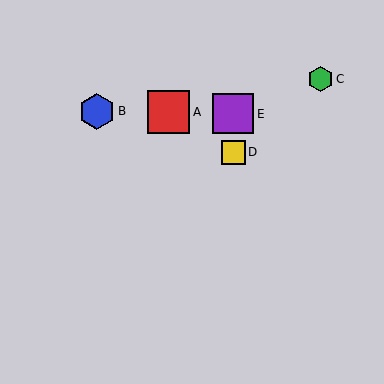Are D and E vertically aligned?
Yes, both are at x≈233.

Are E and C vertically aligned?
No, E is at x≈233 and C is at x≈320.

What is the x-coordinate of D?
Object D is at x≈233.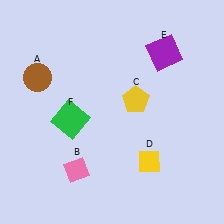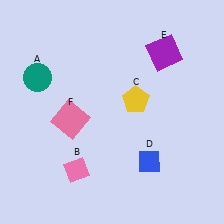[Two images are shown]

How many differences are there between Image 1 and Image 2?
There are 3 differences between the two images.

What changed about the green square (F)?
In Image 1, F is green. In Image 2, it changed to pink.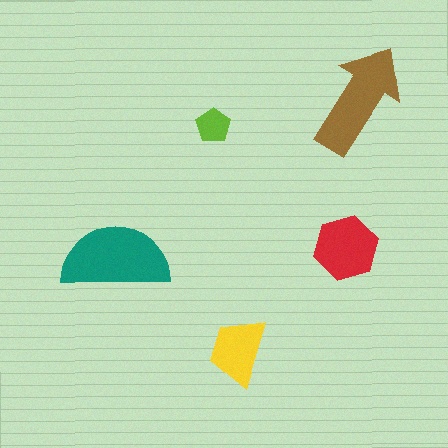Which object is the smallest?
The lime pentagon.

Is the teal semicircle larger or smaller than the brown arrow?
Larger.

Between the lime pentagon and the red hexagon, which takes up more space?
The red hexagon.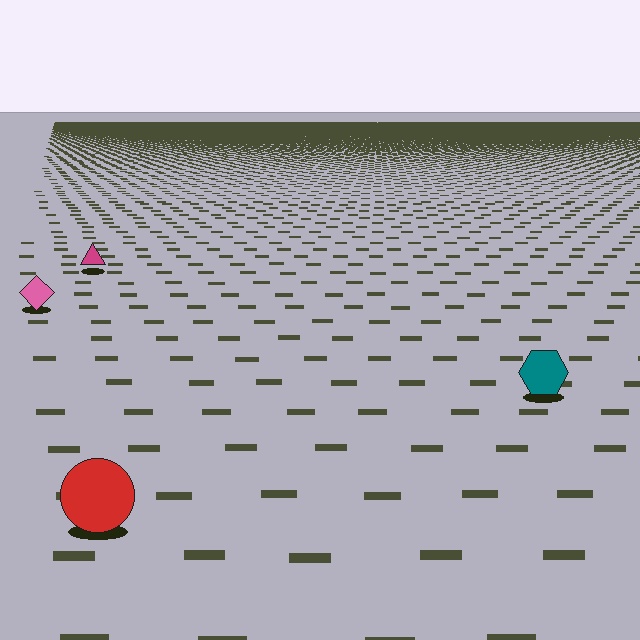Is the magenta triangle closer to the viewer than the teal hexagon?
No. The teal hexagon is closer — you can tell from the texture gradient: the ground texture is coarser near it.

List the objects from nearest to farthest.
From nearest to farthest: the red circle, the teal hexagon, the pink diamond, the magenta triangle.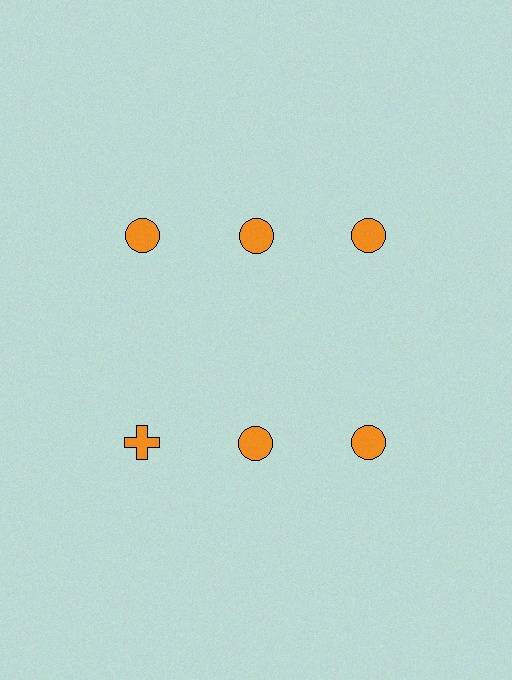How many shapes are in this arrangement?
There are 6 shapes arranged in a grid pattern.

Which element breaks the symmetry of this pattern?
The orange cross in the second row, leftmost column breaks the symmetry. All other shapes are orange circles.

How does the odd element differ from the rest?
It has a different shape: cross instead of circle.